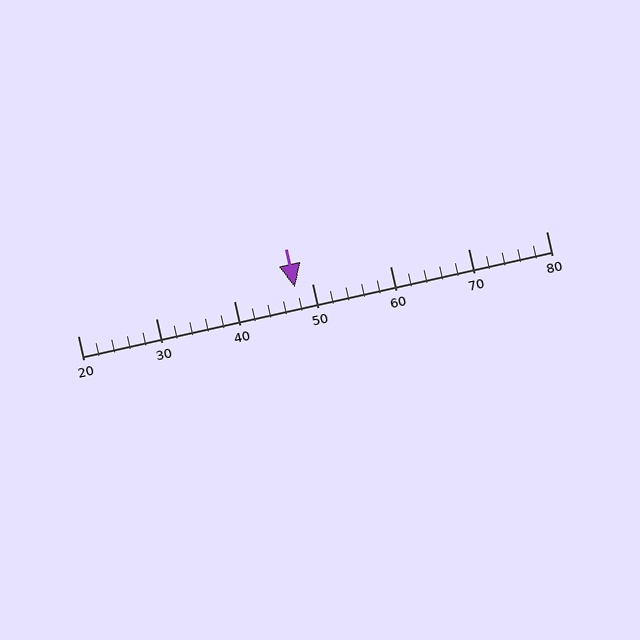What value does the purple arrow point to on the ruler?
The purple arrow points to approximately 48.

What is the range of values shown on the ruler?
The ruler shows values from 20 to 80.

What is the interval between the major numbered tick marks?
The major tick marks are spaced 10 units apart.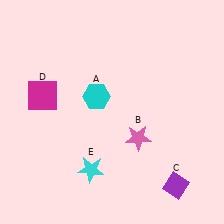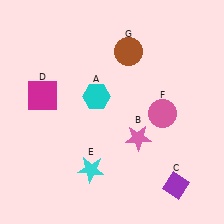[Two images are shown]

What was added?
A pink circle (F), a brown circle (G) were added in Image 2.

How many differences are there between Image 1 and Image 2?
There are 2 differences between the two images.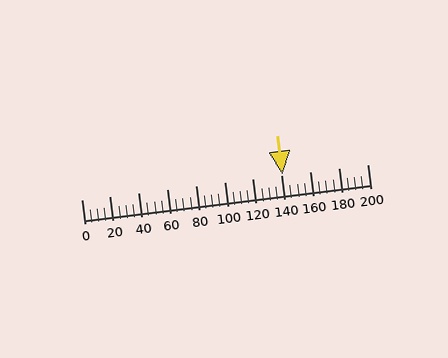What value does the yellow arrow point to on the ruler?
The yellow arrow points to approximately 140.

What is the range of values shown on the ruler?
The ruler shows values from 0 to 200.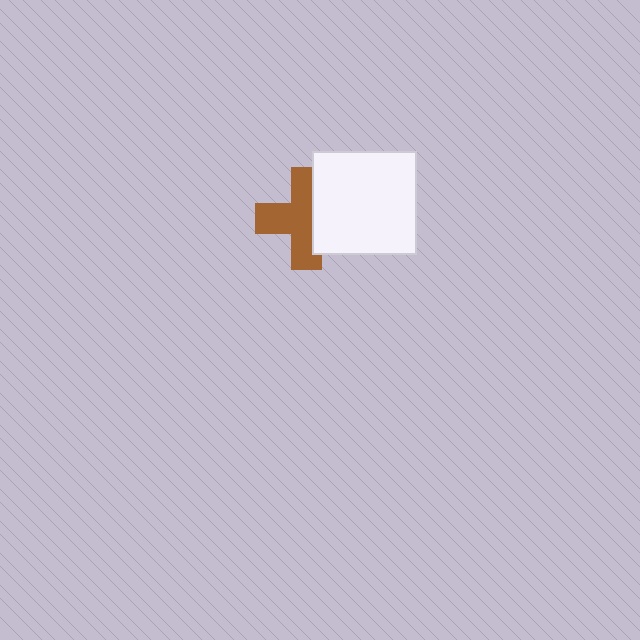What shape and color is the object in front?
The object in front is a white square.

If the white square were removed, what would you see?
You would see the complete brown cross.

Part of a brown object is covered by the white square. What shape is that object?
It is a cross.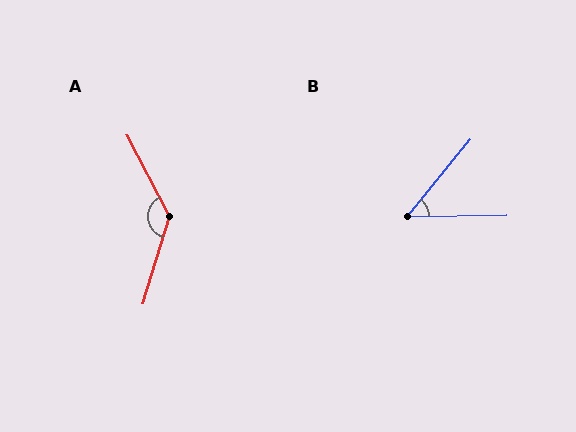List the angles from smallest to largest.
B (50°), A (136°).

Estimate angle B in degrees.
Approximately 50 degrees.